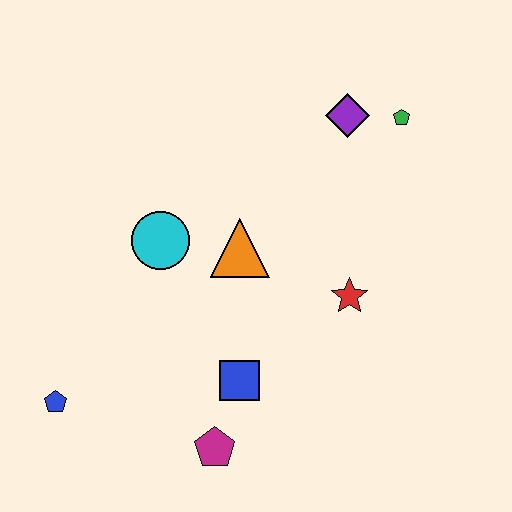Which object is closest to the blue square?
The magenta pentagon is closest to the blue square.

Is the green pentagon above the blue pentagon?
Yes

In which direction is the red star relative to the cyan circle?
The red star is to the right of the cyan circle.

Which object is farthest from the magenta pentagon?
The green pentagon is farthest from the magenta pentagon.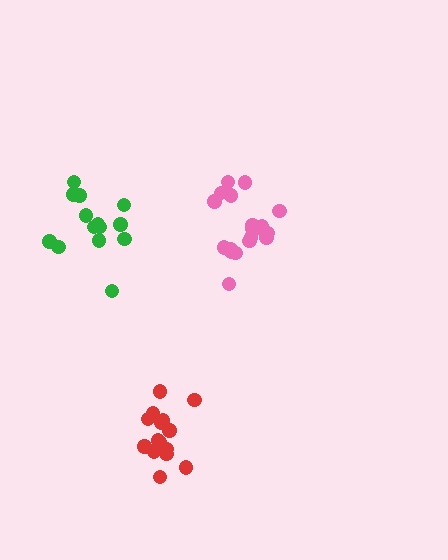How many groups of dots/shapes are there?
There are 3 groups.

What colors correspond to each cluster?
The clusters are colored: green, red, pink.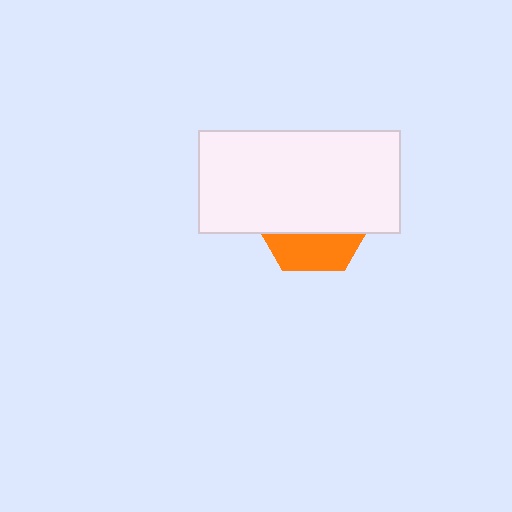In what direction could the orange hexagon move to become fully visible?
The orange hexagon could move down. That would shift it out from behind the white rectangle entirely.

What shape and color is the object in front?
The object in front is a white rectangle.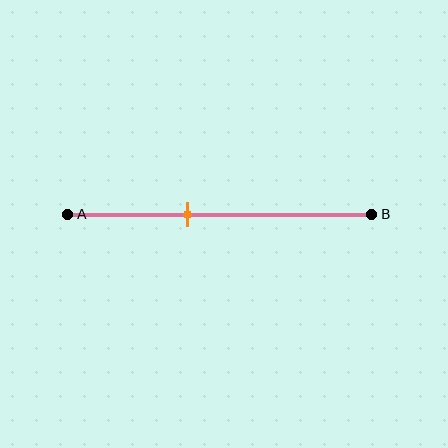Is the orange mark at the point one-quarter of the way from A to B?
No, the mark is at about 40% from A, not at the 25% one-quarter point.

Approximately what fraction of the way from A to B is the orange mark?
The orange mark is approximately 40% of the way from A to B.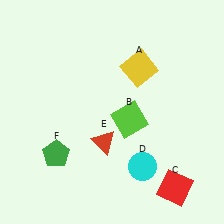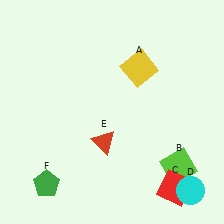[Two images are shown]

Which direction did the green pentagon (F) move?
The green pentagon (F) moved down.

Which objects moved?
The objects that moved are: the lime square (B), the cyan circle (D), the green pentagon (F).